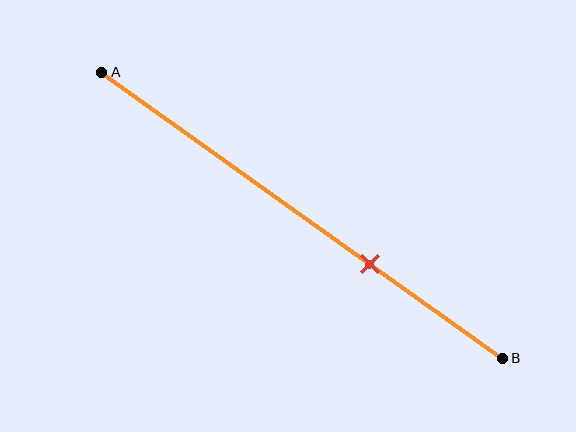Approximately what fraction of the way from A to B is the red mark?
The red mark is approximately 65% of the way from A to B.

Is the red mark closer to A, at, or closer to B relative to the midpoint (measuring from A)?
The red mark is closer to point B than the midpoint of segment AB.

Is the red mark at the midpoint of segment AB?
No, the mark is at about 65% from A, not at the 50% midpoint.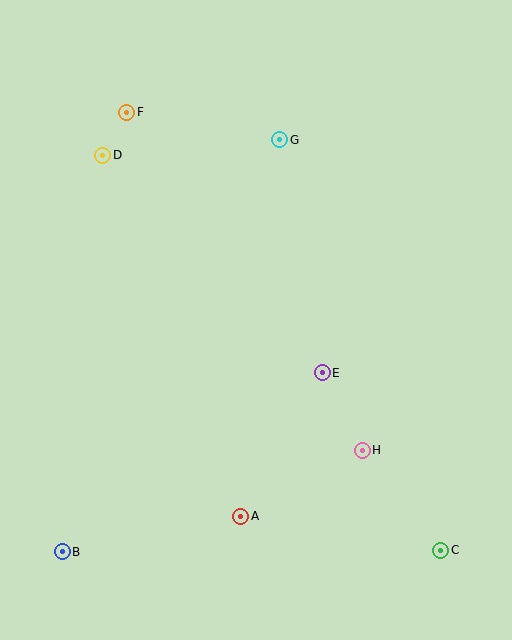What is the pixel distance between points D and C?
The distance between D and C is 520 pixels.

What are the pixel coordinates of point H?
Point H is at (362, 450).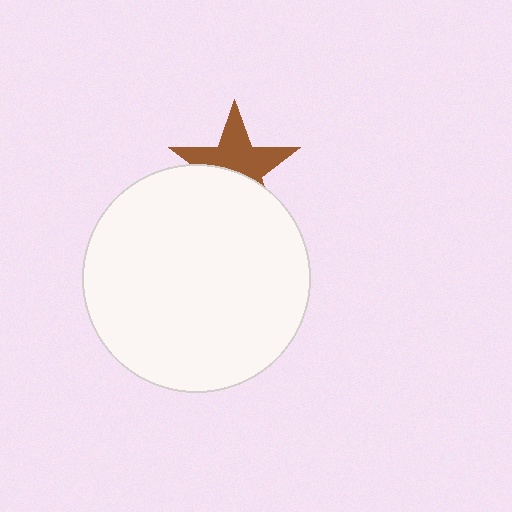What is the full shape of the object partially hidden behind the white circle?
The partially hidden object is a brown star.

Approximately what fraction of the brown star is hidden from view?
Roughly 44% of the brown star is hidden behind the white circle.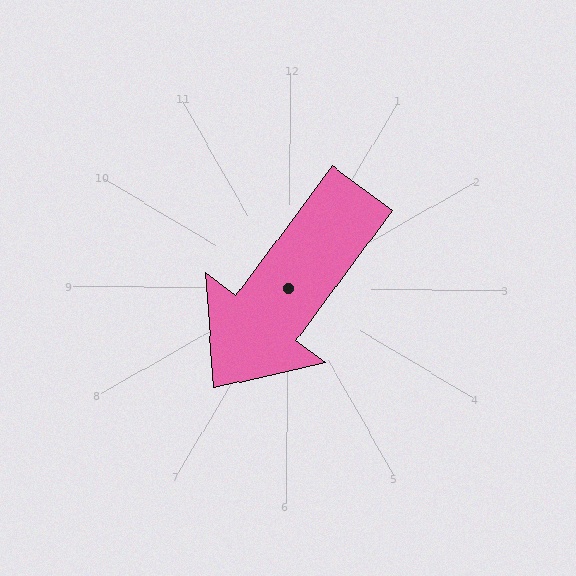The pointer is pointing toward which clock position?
Roughly 7 o'clock.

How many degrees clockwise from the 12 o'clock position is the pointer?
Approximately 216 degrees.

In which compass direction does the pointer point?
Southwest.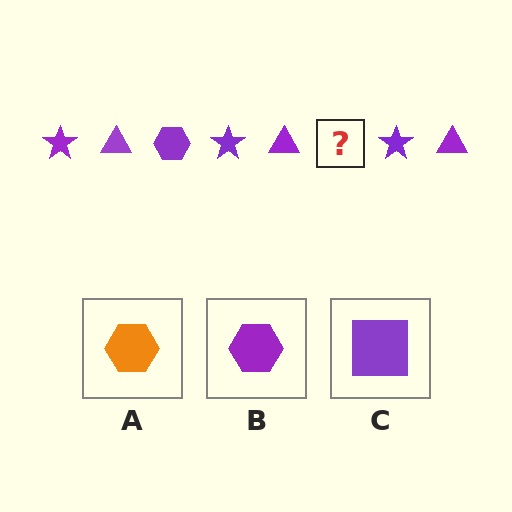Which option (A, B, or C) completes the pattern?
B.